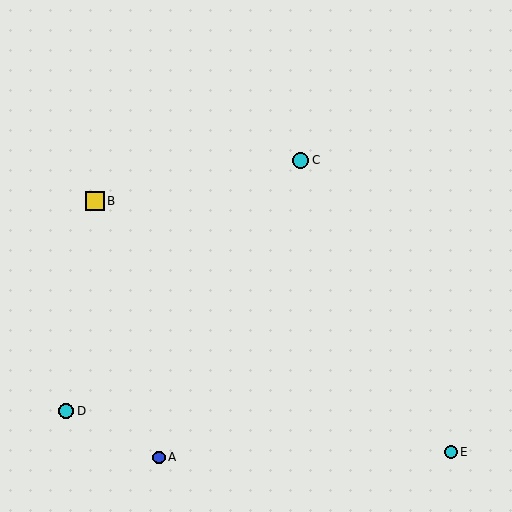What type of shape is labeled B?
Shape B is a yellow square.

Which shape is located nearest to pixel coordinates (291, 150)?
The cyan circle (labeled C) at (301, 160) is nearest to that location.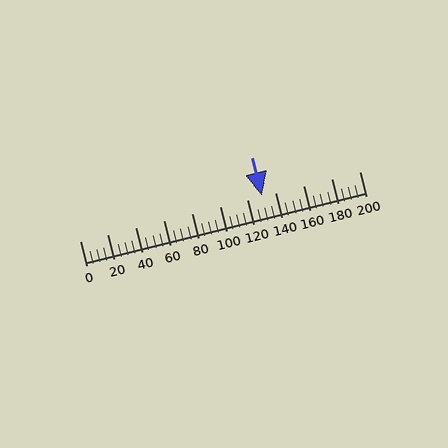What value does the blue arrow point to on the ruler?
The blue arrow points to approximately 130.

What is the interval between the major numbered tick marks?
The major tick marks are spaced 20 units apart.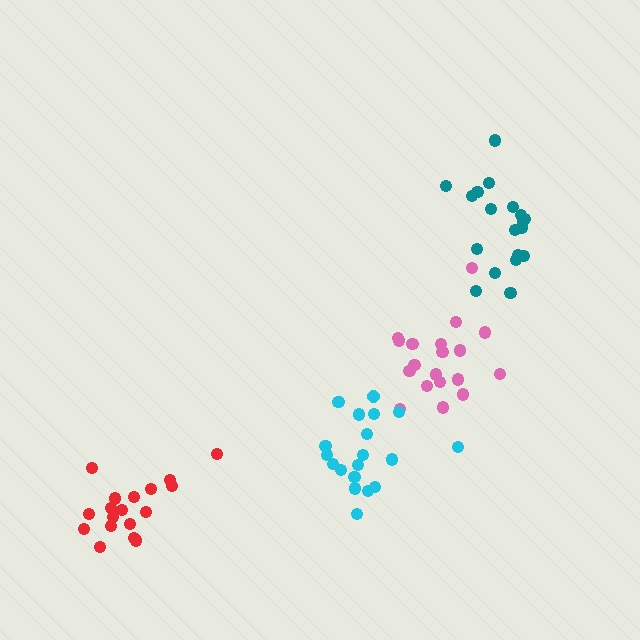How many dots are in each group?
Group 1: 19 dots, Group 2: 18 dots, Group 3: 19 dots, Group 4: 19 dots (75 total).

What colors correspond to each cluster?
The clusters are colored: teal, red, pink, cyan.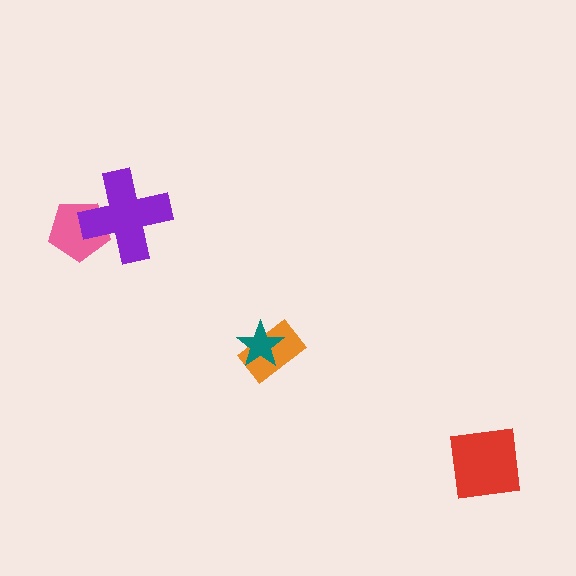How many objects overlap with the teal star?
1 object overlaps with the teal star.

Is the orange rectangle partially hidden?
Yes, it is partially covered by another shape.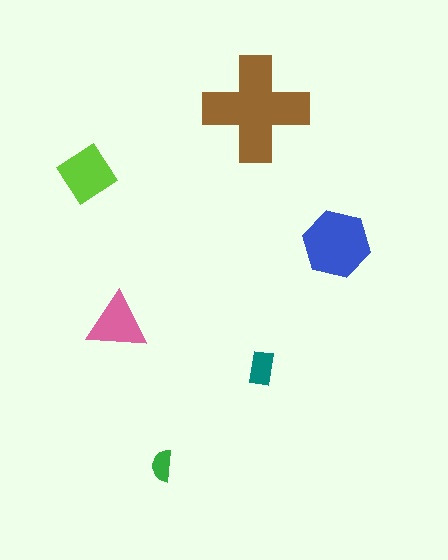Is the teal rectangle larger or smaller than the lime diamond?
Smaller.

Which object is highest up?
The brown cross is topmost.